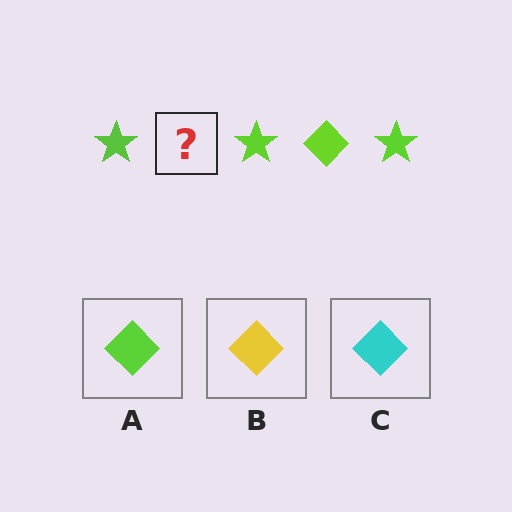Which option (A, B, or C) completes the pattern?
A.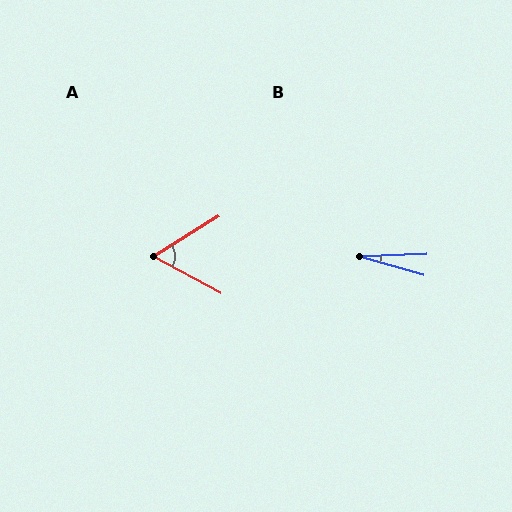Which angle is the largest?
A, at approximately 60 degrees.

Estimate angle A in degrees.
Approximately 60 degrees.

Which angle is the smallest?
B, at approximately 18 degrees.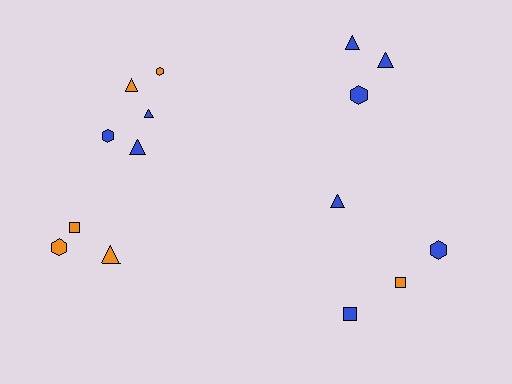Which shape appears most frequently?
Triangle, with 7 objects.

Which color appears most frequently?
Blue, with 9 objects.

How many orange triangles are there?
There are 2 orange triangles.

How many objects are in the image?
There are 15 objects.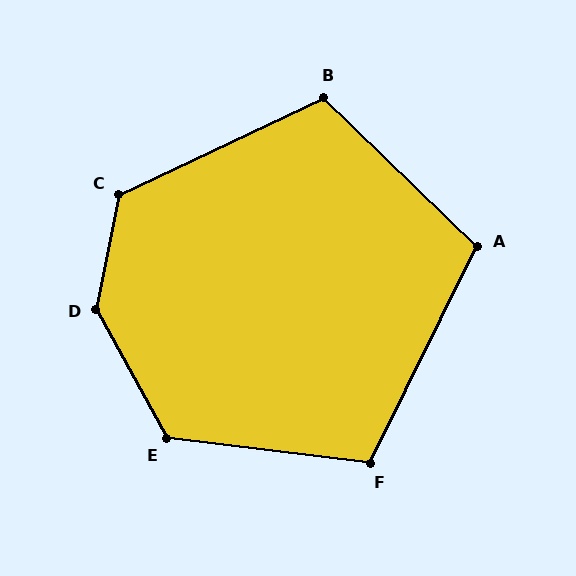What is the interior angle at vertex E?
Approximately 126 degrees (obtuse).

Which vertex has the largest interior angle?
D, at approximately 140 degrees.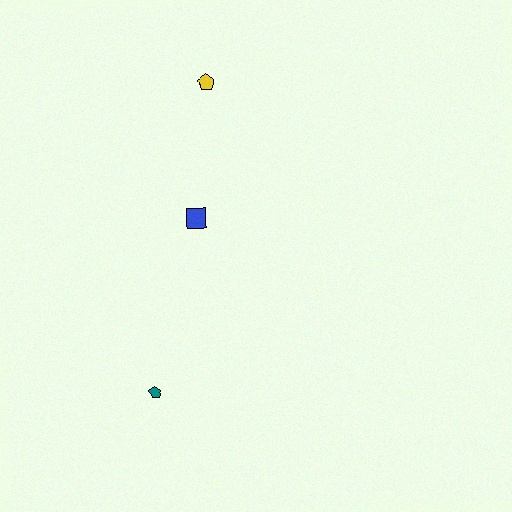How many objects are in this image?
There are 3 objects.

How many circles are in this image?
There are no circles.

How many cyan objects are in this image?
There are no cyan objects.